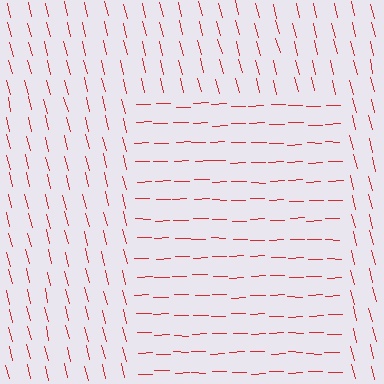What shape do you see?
I see a rectangle.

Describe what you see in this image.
The image is filled with small red line segments. A rectangle region in the image has lines oriented differently from the surrounding lines, creating a visible texture boundary.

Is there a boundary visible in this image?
Yes, there is a texture boundary formed by a change in line orientation.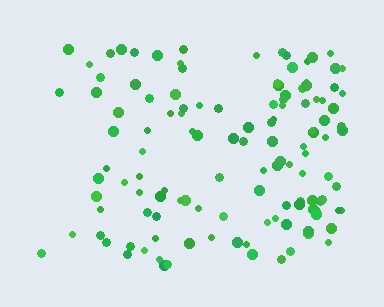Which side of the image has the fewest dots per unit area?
The left.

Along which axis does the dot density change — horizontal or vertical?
Horizontal.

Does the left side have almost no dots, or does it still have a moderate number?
Still a moderate number, just noticeably fewer than the right.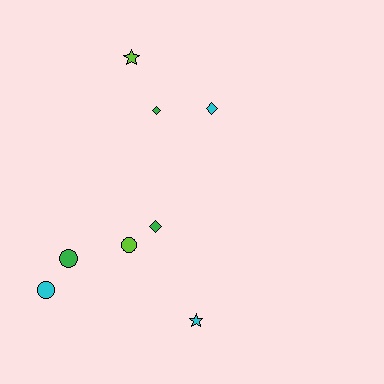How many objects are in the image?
There are 8 objects.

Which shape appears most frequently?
Circle, with 3 objects.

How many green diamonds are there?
There are 2 green diamonds.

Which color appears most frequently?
Cyan, with 3 objects.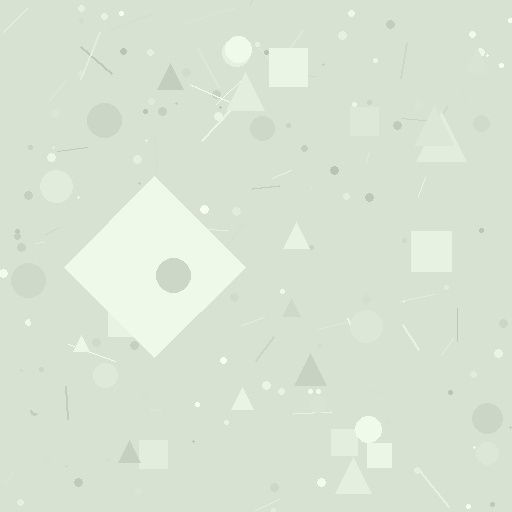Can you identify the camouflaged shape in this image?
The camouflaged shape is a diamond.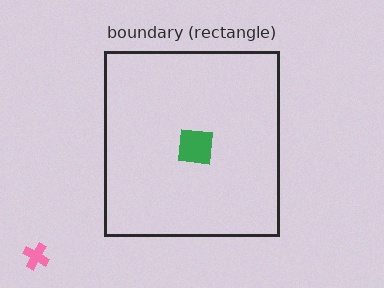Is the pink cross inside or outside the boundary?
Outside.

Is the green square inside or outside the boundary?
Inside.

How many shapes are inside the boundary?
1 inside, 1 outside.